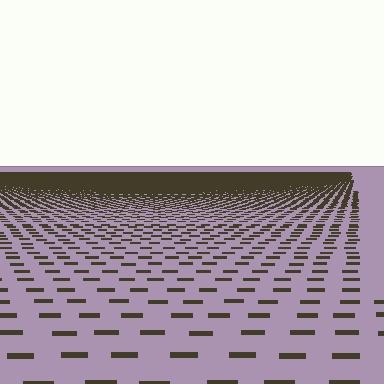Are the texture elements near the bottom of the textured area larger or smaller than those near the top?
Larger. Near the bottom, elements are closer to the viewer and appear at a bigger on-screen size.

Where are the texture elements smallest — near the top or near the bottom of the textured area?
Near the top.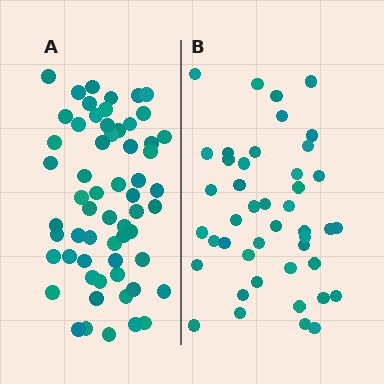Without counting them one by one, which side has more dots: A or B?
Region A (the left region) has more dots.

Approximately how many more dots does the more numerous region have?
Region A has approximately 15 more dots than region B.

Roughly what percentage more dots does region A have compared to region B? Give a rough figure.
About 35% more.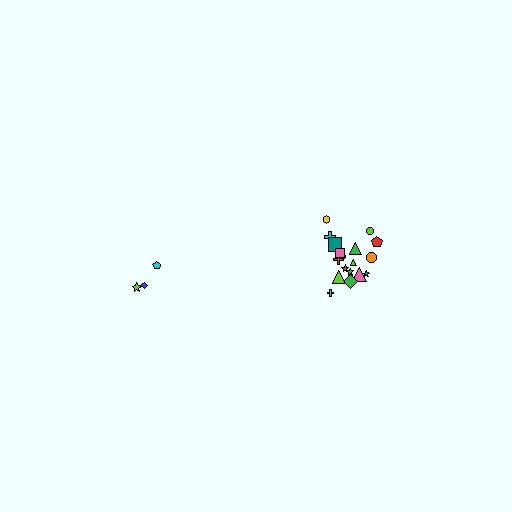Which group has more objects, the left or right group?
The right group.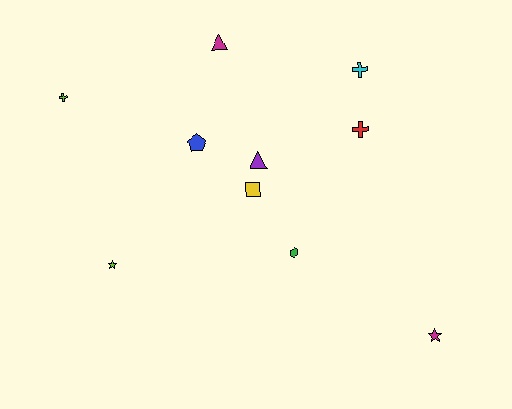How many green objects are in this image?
There is 1 green object.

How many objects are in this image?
There are 10 objects.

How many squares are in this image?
There is 1 square.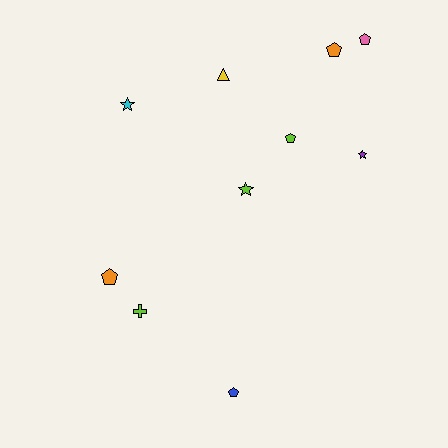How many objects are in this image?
There are 10 objects.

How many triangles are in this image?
There is 1 triangle.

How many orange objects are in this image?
There are 2 orange objects.